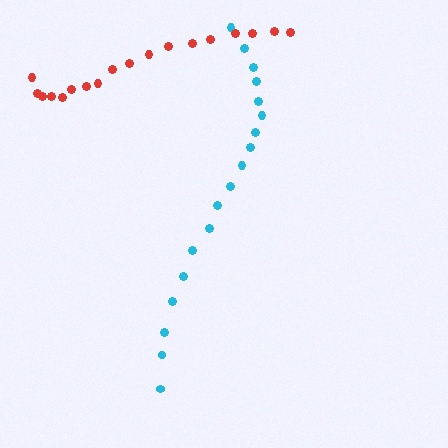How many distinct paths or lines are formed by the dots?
There are 2 distinct paths.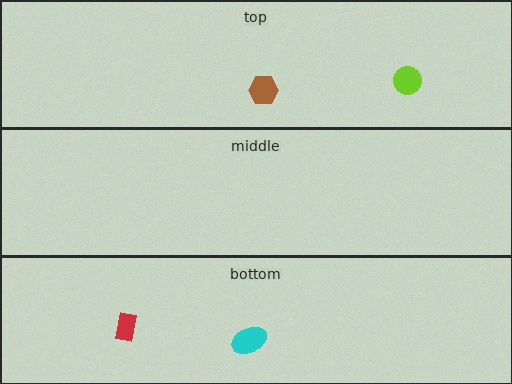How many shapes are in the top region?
2.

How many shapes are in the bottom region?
2.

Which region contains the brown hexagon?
The top region.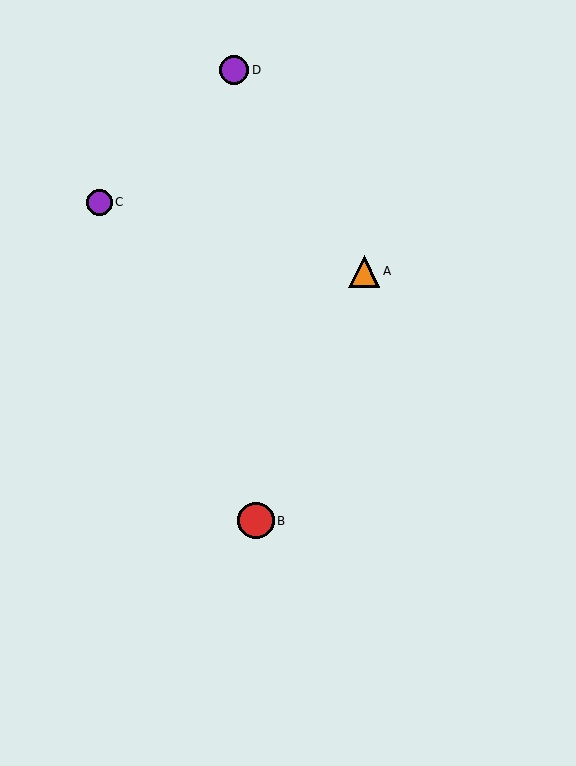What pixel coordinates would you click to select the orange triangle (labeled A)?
Click at (364, 271) to select the orange triangle A.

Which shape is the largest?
The red circle (labeled B) is the largest.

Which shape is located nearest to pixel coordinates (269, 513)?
The red circle (labeled B) at (256, 521) is nearest to that location.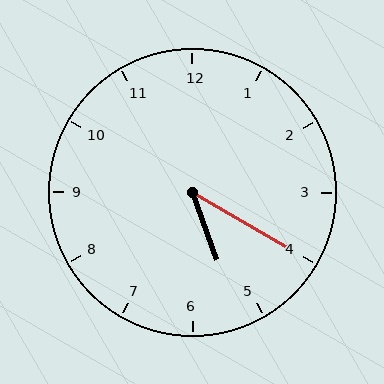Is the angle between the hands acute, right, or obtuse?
It is acute.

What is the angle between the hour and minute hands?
Approximately 40 degrees.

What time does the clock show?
5:20.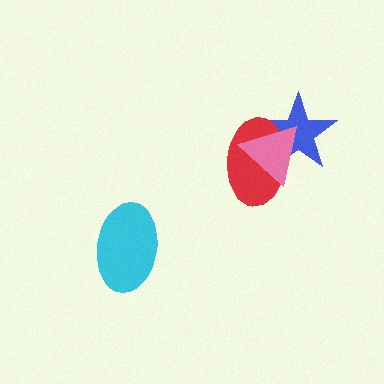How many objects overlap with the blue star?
2 objects overlap with the blue star.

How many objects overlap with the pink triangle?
2 objects overlap with the pink triangle.